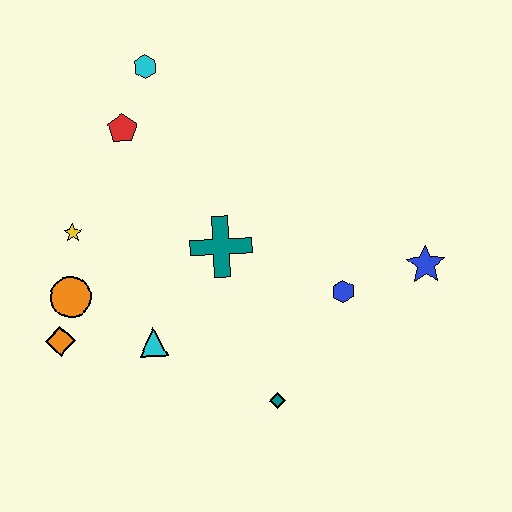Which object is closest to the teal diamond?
The blue hexagon is closest to the teal diamond.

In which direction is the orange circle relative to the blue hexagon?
The orange circle is to the left of the blue hexagon.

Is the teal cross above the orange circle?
Yes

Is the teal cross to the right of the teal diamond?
No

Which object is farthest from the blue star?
The orange diamond is farthest from the blue star.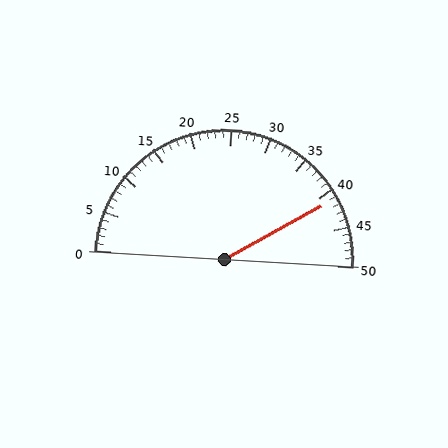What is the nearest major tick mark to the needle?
The nearest major tick mark is 40.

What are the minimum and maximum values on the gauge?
The gauge ranges from 0 to 50.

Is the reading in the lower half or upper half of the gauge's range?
The reading is in the upper half of the range (0 to 50).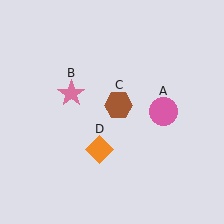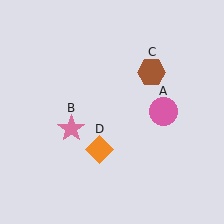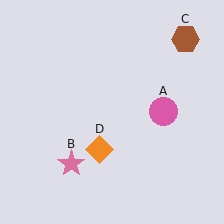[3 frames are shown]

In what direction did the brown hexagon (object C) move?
The brown hexagon (object C) moved up and to the right.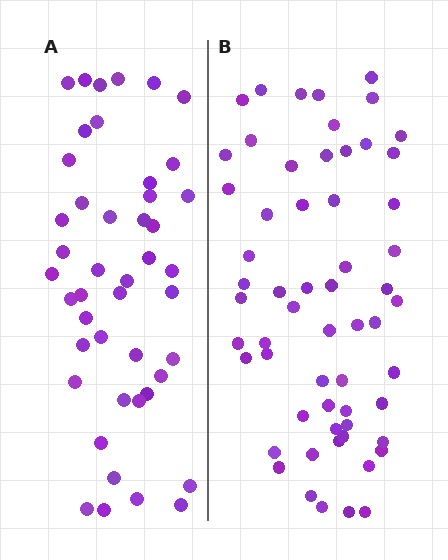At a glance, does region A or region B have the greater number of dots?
Region B (the right region) has more dots.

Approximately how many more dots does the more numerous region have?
Region B has approximately 15 more dots than region A.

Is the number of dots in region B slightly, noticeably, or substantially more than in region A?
Region B has noticeably more, but not dramatically so. The ratio is roughly 1.3 to 1.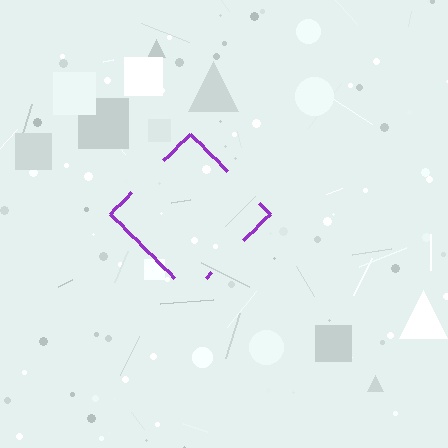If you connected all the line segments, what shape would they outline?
They would outline a diamond.